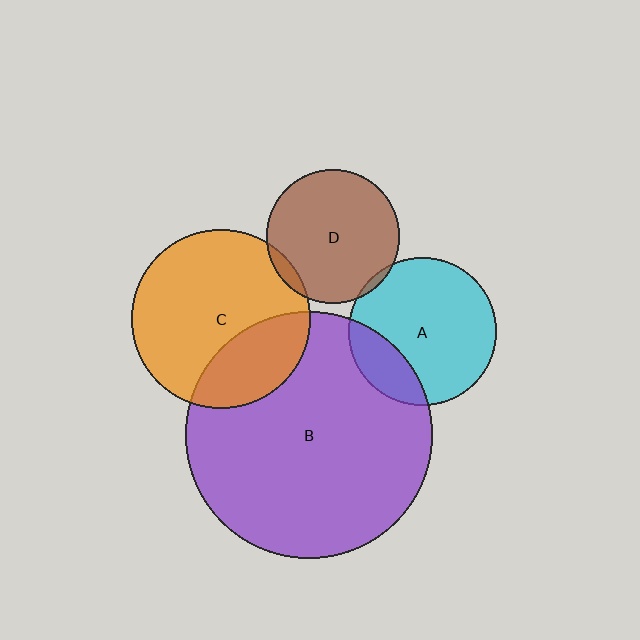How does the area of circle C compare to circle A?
Approximately 1.5 times.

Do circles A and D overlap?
Yes.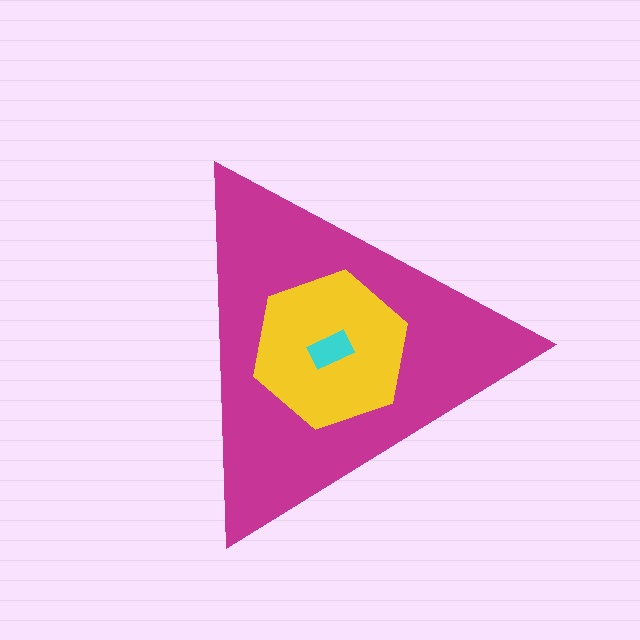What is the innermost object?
The cyan rectangle.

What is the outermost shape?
The magenta triangle.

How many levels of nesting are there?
3.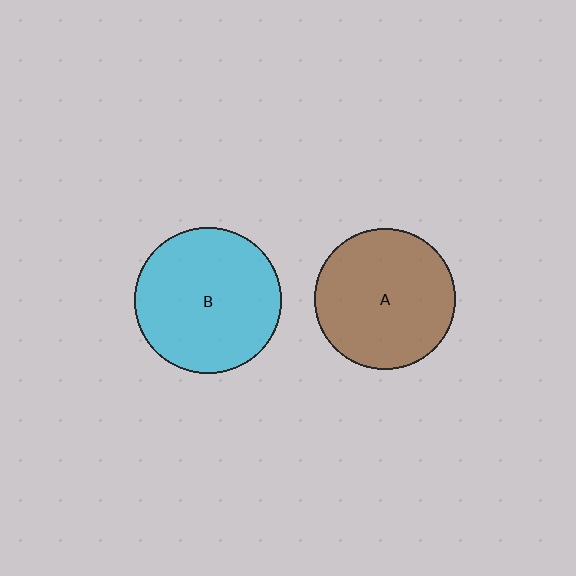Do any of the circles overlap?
No, none of the circles overlap.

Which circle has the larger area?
Circle B (cyan).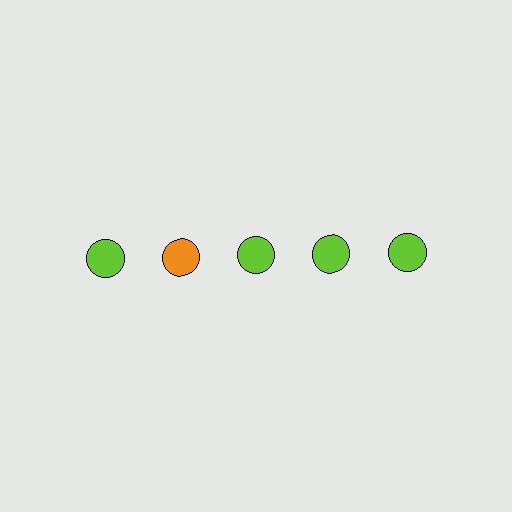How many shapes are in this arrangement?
There are 5 shapes arranged in a grid pattern.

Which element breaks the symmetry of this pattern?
The orange circle in the top row, second from left column breaks the symmetry. All other shapes are lime circles.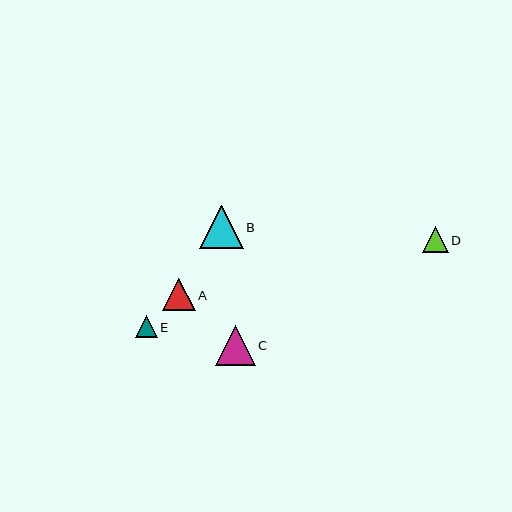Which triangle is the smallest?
Triangle E is the smallest with a size of approximately 22 pixels.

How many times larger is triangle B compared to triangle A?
Triangle B is approximately 1.3 times the size of triangle A.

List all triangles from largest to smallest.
From largest to smallest: B, C, A, D, E.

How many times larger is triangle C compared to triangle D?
Triangle C is approximately 1.5 times the size of triangle D.